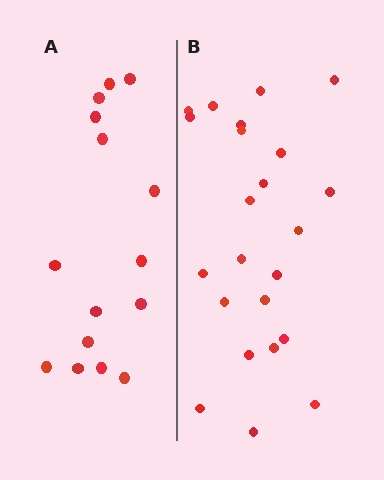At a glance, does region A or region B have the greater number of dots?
Region B (the right region) has more dots.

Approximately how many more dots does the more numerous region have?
Region B has roughly 8 or so more dots than region A.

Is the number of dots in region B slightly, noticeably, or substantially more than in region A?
Region B has substantially more. The ratio is roughly 1.5 to 1.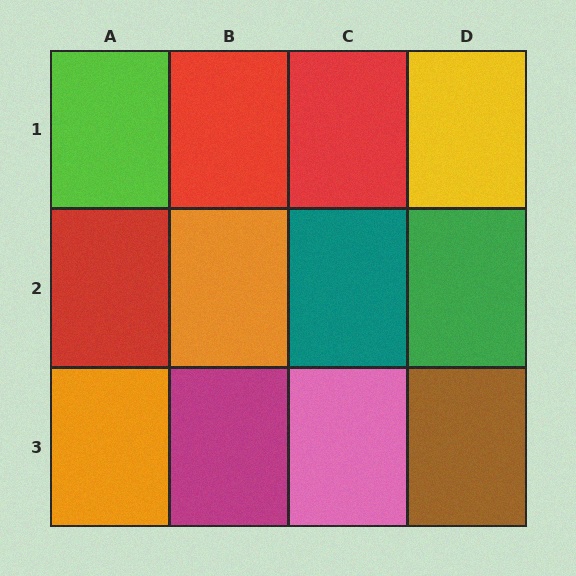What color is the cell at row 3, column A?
Orange.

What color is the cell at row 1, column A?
Lime.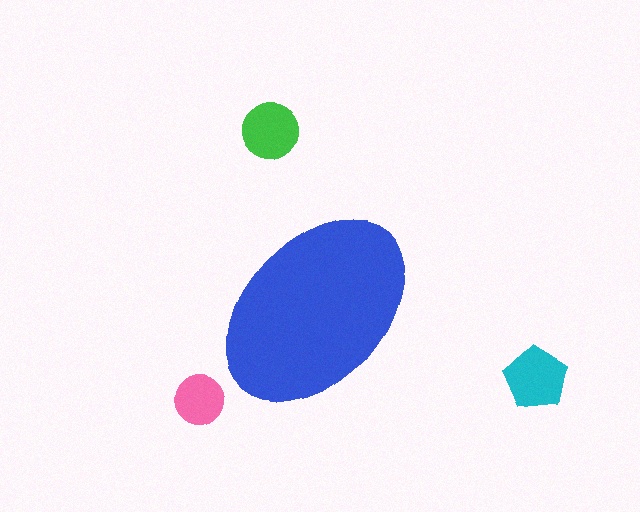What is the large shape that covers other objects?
A blue ellipse.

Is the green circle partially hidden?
No, the green circle is fully visible.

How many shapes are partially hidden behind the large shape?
0 shapes are partially hidden.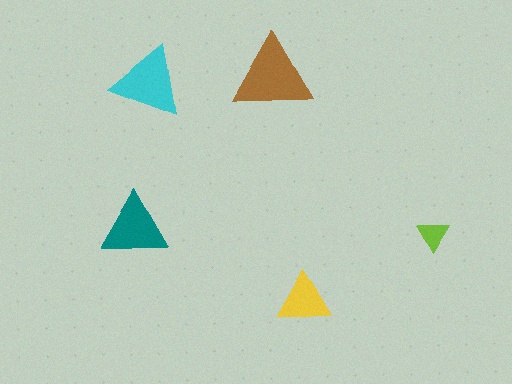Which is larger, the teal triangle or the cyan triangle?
The cyan one.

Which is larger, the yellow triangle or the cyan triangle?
The cyan one.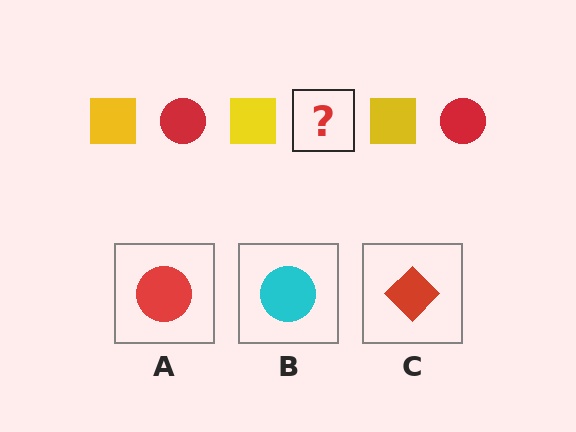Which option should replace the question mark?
Option A.